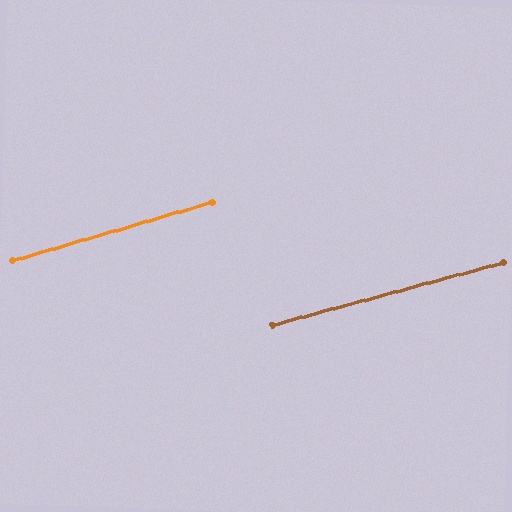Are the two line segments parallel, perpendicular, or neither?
Parallel — their directions differ by only 1.1°.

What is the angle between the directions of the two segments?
Approximately 1 degree.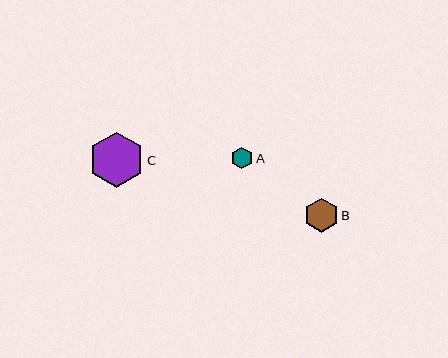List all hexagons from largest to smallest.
From largest to smallest: C, B, A.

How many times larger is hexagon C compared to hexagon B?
Hexagon C is approximately 1.6 times the size of hexagon B.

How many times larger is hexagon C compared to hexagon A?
Hexagon C is approximately 2.6 times the size of hexagon A.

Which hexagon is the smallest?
Hexagon A is the smallest with a size of approximately 21 pixels.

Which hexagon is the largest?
Hexagon C is the largest with a size of approximately 55 pixels.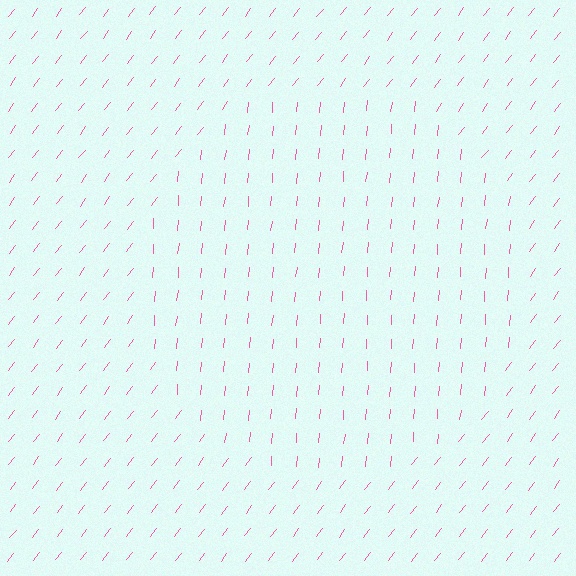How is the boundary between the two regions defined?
The boundary is defined purely by a change in line orientation (approximately 32 degrees difference). All lines are the same color and thickness.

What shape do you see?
I see a circle.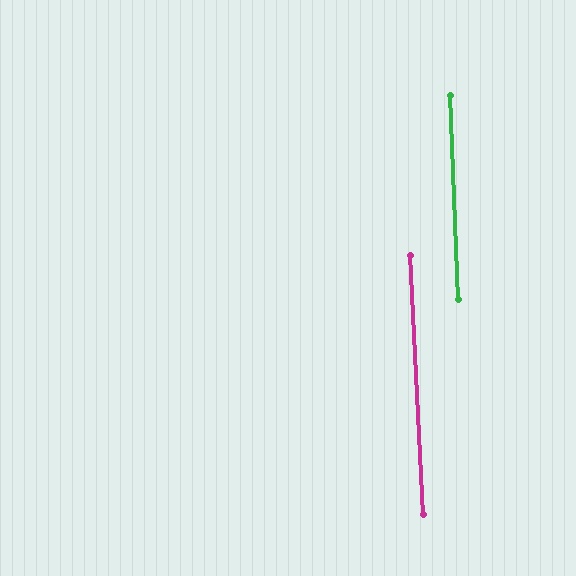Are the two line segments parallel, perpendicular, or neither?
Parallel — their directions differ by only 0.6°.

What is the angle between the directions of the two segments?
Approximately 1 degree.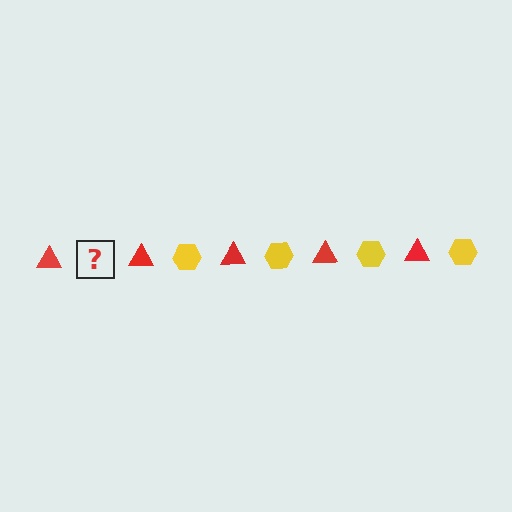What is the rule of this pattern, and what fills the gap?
The rule is that the pattern alternates between red triangle and yellow hexagon. The gap should be filled with a yellow hexagon.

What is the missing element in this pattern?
The missing element is a yellow hexagon.